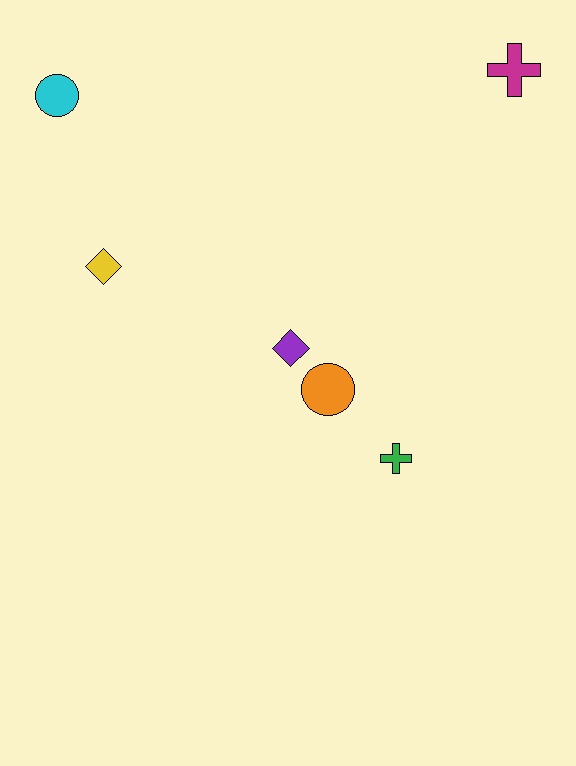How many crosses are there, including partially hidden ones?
There are 2 crosses.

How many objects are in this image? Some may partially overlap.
There are 6 objects.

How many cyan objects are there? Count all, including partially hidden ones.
There is 1 cyan object.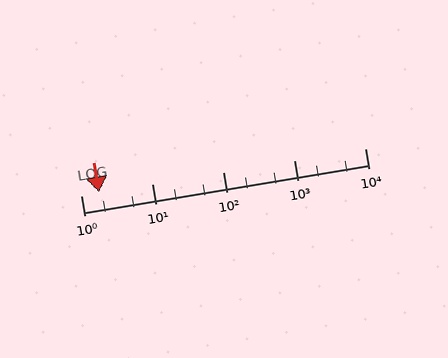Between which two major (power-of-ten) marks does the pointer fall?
The pointer is between 1 and 10.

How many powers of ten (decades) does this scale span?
The scale spans 4 decades, from 1 to 10000.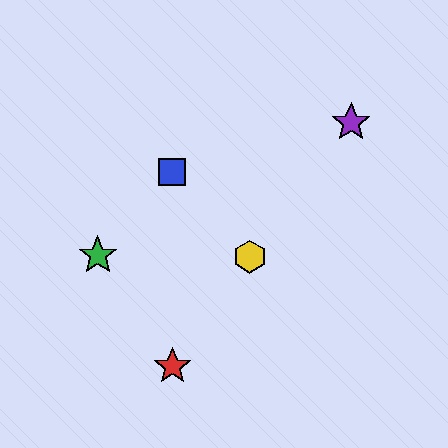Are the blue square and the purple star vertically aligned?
No, the blue square is at x≈172 and the purple star is at x≈351.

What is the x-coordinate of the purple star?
The purple star is at x≈351.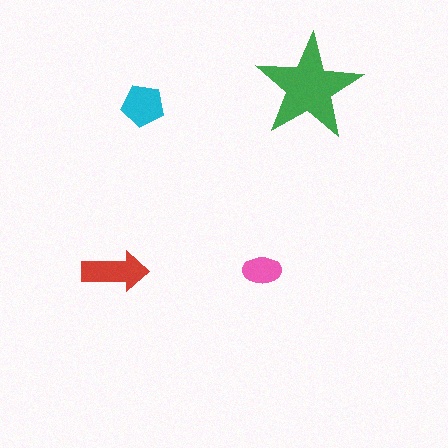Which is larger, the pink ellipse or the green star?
The green star.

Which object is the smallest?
The pink ellipse.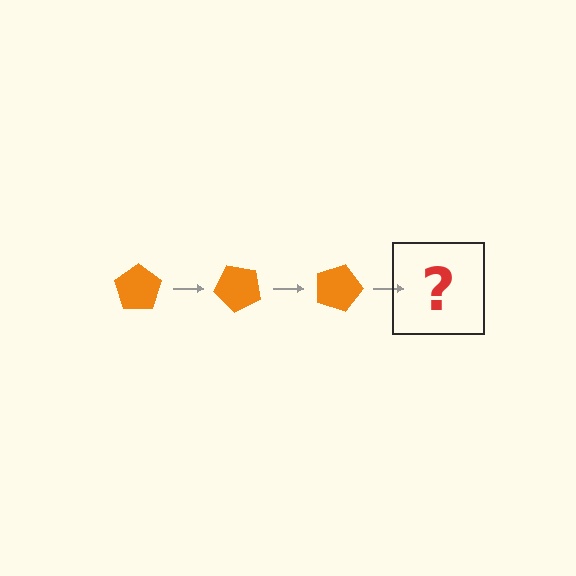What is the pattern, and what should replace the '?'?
The pattern is that the pentagon rotates 45 degrees each step. The '?' should be an orange pentagon rotated 135 degrees.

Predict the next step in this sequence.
The next step is an orange pentagon rotated 135 degrees.